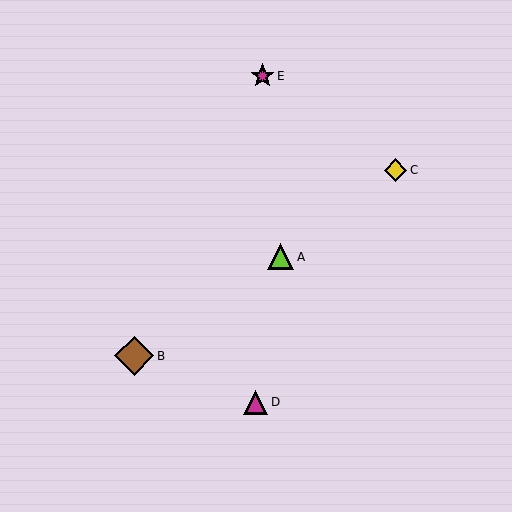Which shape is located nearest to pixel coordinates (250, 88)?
The magenta star (labeled E) at (262, 76) is nearest to that location.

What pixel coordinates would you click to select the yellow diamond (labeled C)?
Click at (396, 170) to select the yellow diamond C.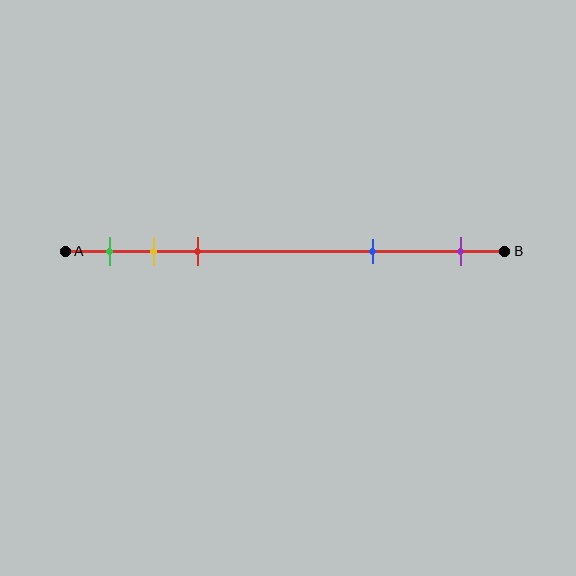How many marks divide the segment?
There are 5 marks dividing the segment.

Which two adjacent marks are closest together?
The yellow and red marks are the closest adjacent pair.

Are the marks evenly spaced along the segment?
No, the marks are not evenly spaced.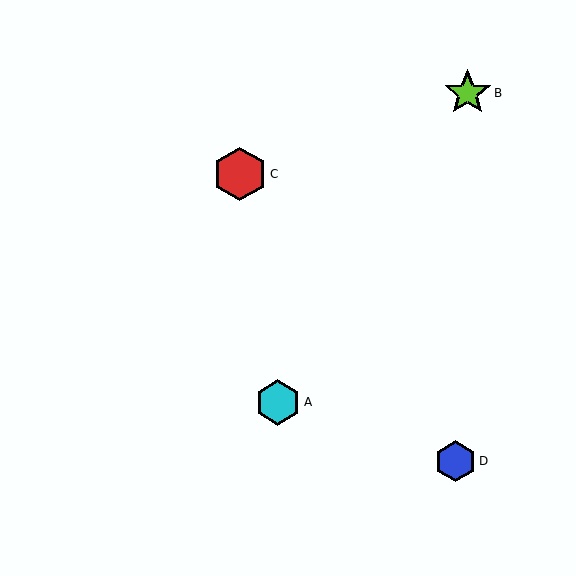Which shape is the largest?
The red hexagon (labeled C) is the largest.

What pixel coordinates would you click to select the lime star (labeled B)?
Click at (468, 93) to select the lime star B.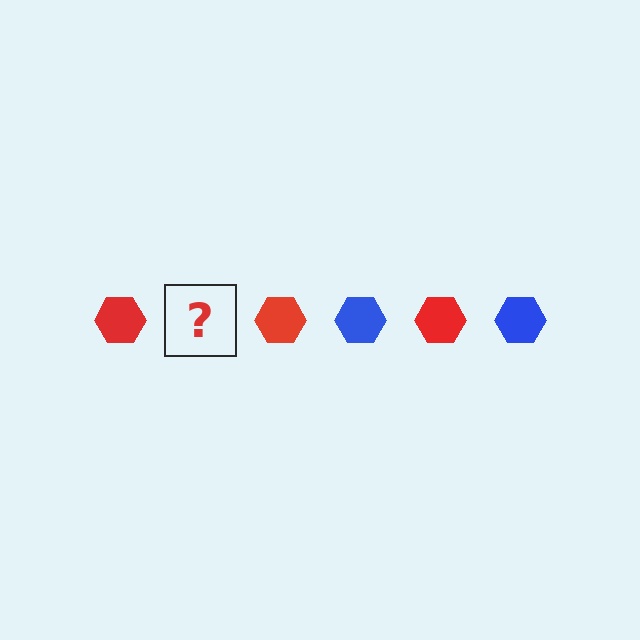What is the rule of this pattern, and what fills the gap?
The rule is that the pattern cycles through red, blue hexagons. The gap should be filled with a blue hexagon.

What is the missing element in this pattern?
The missing element is a blue hexagon.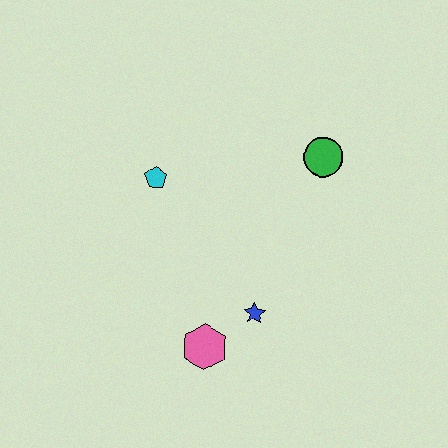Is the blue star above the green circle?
No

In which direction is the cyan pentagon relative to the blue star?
The cyan pentagon is above the blue star.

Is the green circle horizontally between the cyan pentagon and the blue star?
No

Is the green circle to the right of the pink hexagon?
Yes